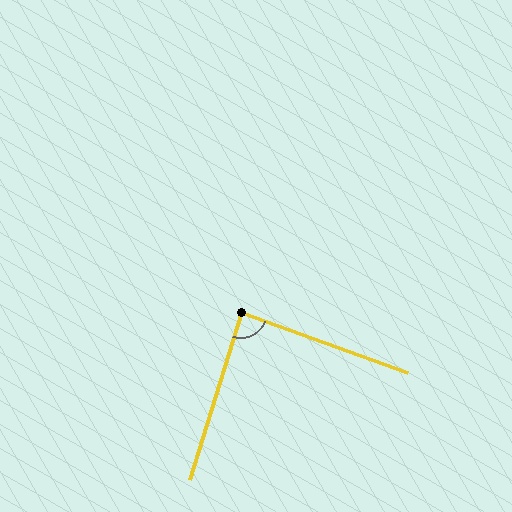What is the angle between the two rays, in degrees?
Approximately 87 degrees.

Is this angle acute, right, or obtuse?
It is approximately a right angle.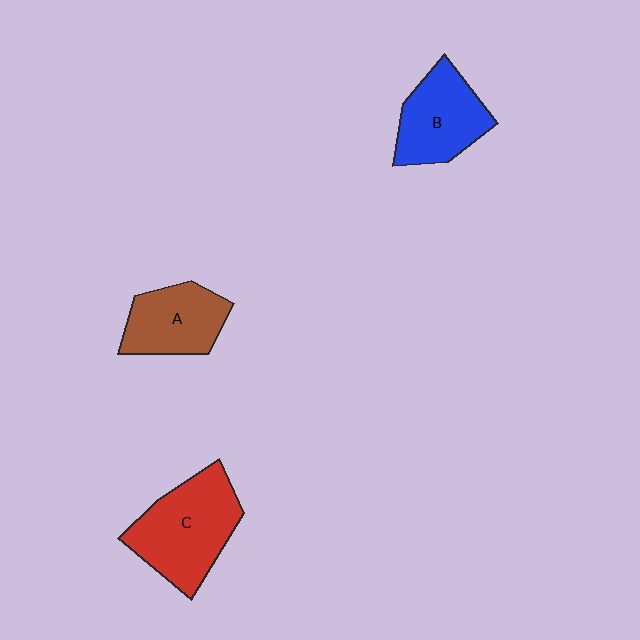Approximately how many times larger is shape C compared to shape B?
Approximately 1.3 times.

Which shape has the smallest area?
Shape A (brown).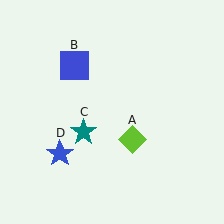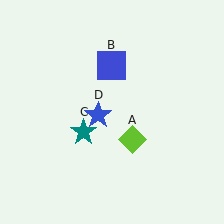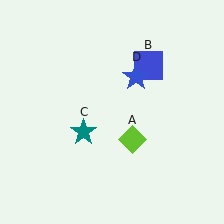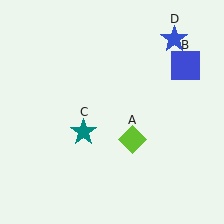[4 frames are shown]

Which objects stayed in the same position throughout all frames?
Lime diamond (object A) and teal star (object C) remained stationary.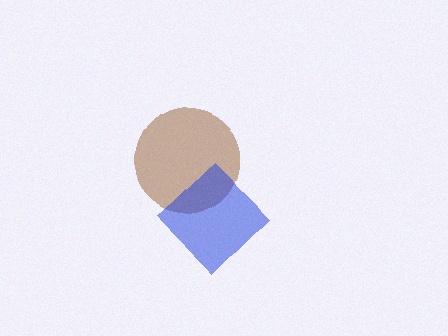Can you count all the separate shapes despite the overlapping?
Yes, there are 2 separate shapes.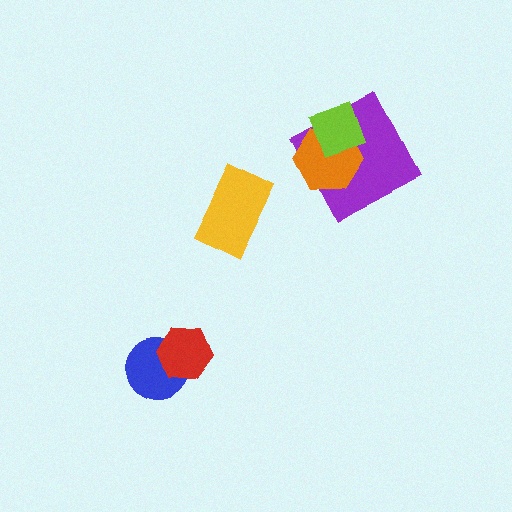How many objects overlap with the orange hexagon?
2 objects overlap with the orange hexagon.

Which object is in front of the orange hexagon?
The lime diamond is in front of the orange hexagon.